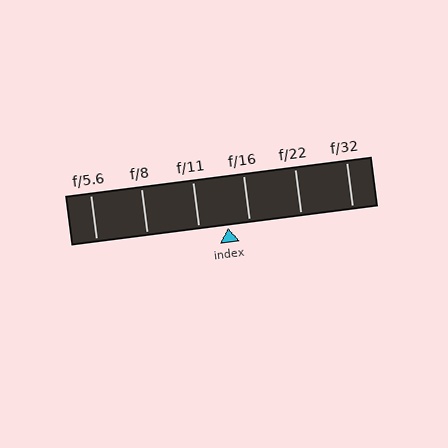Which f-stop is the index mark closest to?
The index mark is closest to f/16.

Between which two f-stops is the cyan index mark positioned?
The index mark is between f/11 and f/16.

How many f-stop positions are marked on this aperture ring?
There are 6 f-stop positions marked.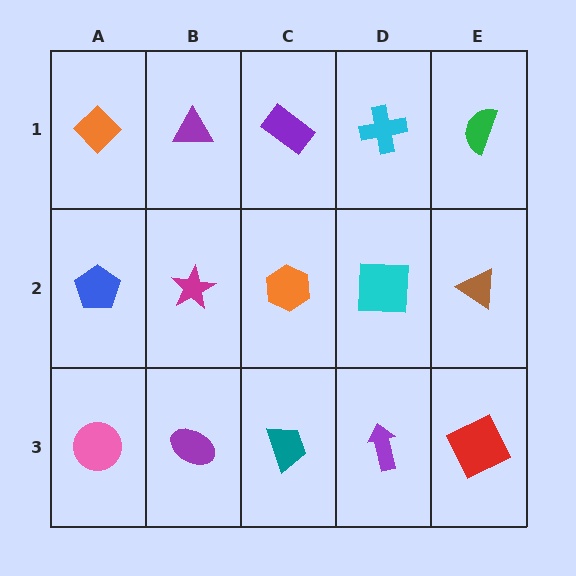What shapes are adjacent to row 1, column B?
A magenta star (row 2, column B), an orange diamond (row 1, column A), a purple rectangle (row 1, column C).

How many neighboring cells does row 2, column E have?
3.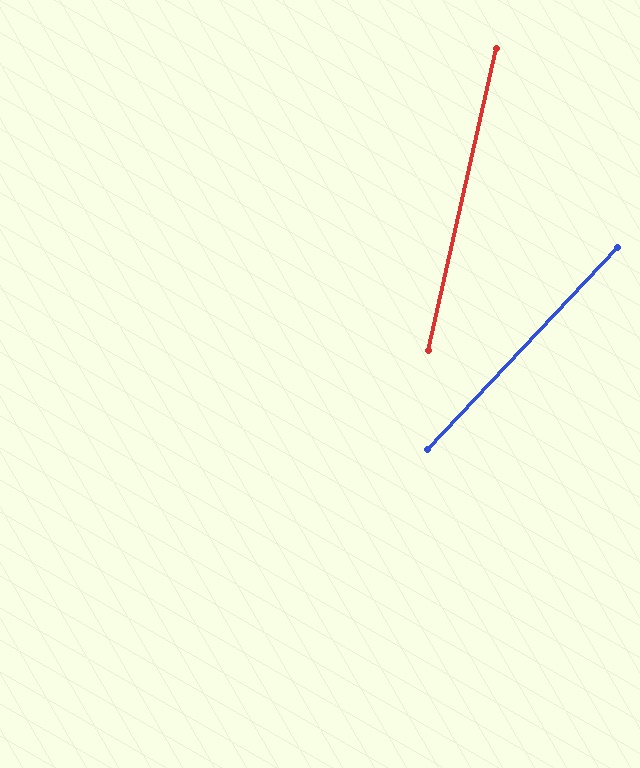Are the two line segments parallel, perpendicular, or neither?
Neither parallel nor perpendicular — they differ by about 31°.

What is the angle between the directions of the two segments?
Approximately 31 degrees.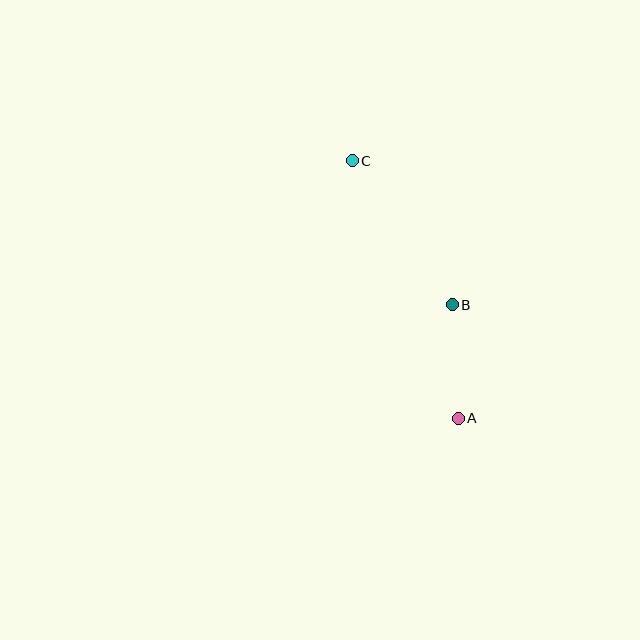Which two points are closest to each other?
Points A and B are closest to each other.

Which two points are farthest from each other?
Points A and C are farthest from each other.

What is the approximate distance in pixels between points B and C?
The distance between B and C is approximately 175 pixels.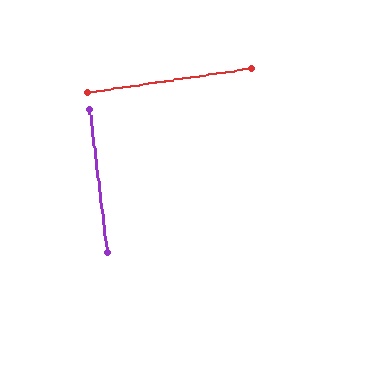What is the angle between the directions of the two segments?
Approximately 89 degrees.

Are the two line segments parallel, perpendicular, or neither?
Perpendicular — they meet at approximately 89°.